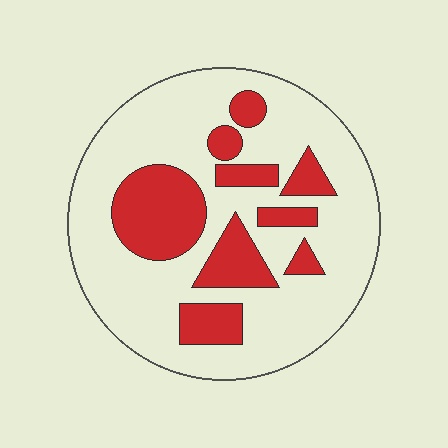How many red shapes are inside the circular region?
9.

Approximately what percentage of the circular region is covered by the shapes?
Approximately 25%.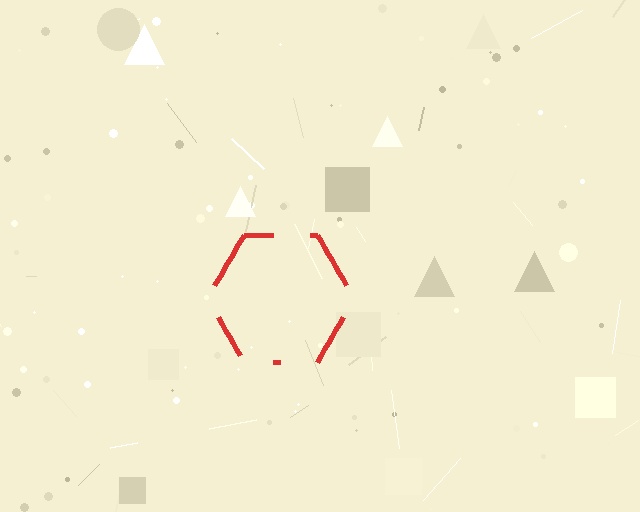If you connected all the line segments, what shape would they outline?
They would outline a hexagon.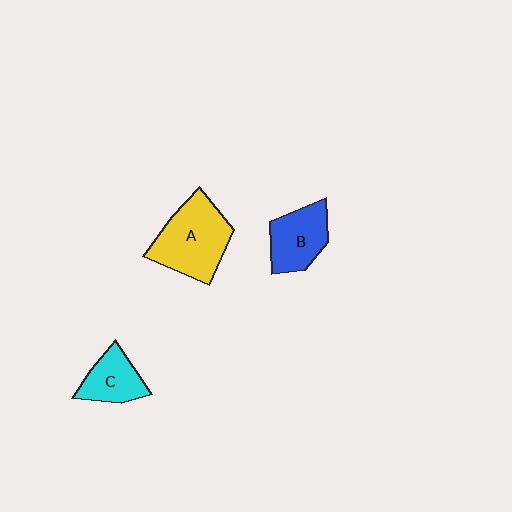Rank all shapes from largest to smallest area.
From largest to smallest: A (yellow), B (blue), C (cyan).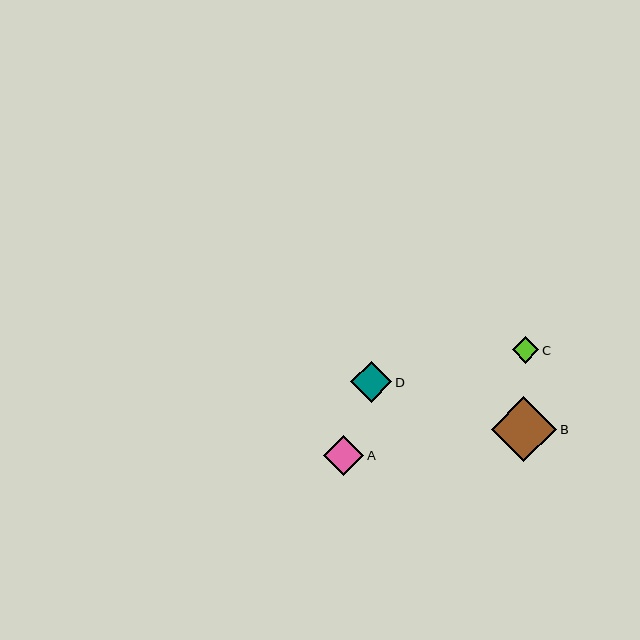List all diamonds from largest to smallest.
From largest to smallest: B, D, A, C.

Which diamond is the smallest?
Diamond C is the smallest with a size of approximately 26 pixels.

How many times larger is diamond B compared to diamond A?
Diamond B is approximately 1.6 times the size of diamond A.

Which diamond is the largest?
Diamond B is the largest with a size of approximately 65 pixels.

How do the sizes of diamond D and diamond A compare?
Diamond D and diamond A are approximately the same size.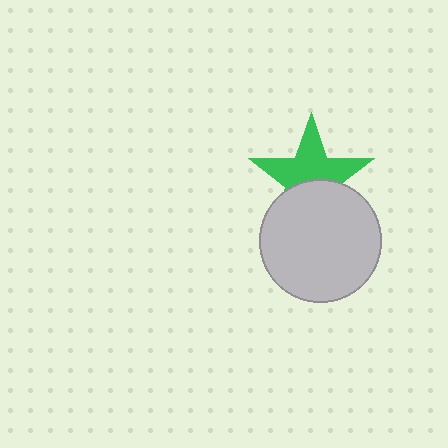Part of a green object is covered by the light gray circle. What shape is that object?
It is a star.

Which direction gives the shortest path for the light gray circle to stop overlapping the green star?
Moving down gives the shortest separation.